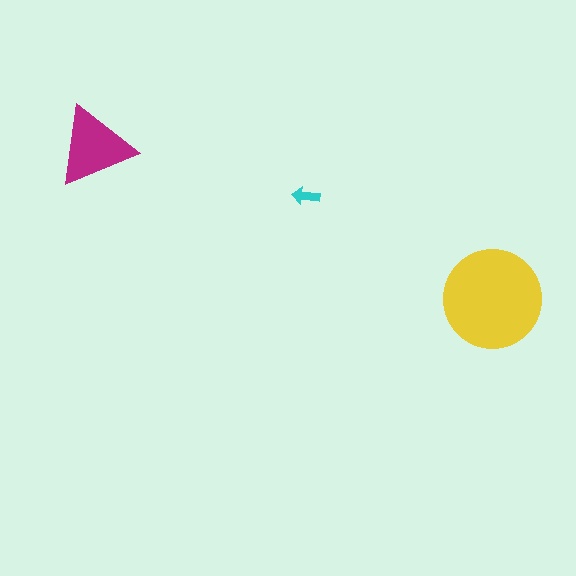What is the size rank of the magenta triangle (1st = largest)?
2nd.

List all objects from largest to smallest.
The yellow circle, the magenta triangle, the cyan arrow.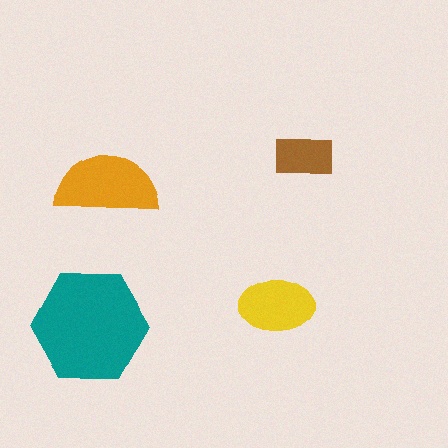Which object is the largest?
The teal hexagon.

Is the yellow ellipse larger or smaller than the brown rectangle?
Larger.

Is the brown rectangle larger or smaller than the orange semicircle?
Smaller.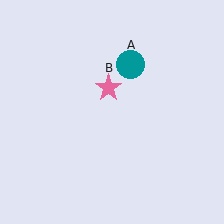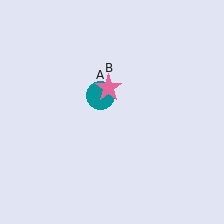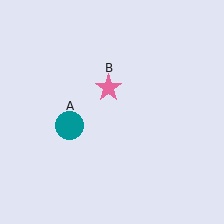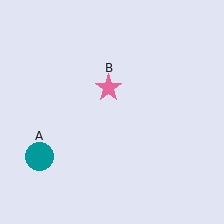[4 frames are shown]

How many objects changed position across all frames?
1 object changed position: teal circle (object A).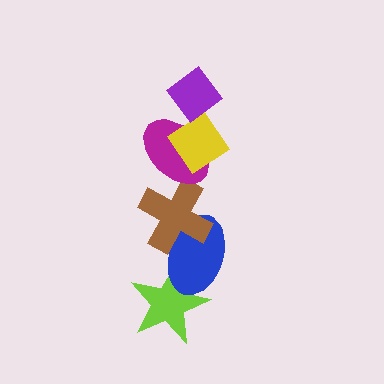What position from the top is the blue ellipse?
The blue ellipse is 5th from the top.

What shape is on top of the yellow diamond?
The purple diamond is on top of the yellow diamond.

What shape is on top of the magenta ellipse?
The yellow diamond is on top of the magenta ellipse.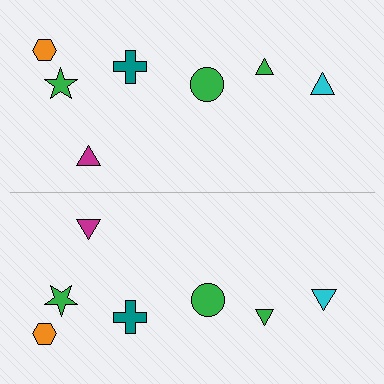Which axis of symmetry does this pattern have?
The pattern has a horizontal axis of symmetry running through the center of the image.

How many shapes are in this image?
There are 14 shapes in this image.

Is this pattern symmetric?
Yes, this pattern has bilateral (reflection) symmetry.